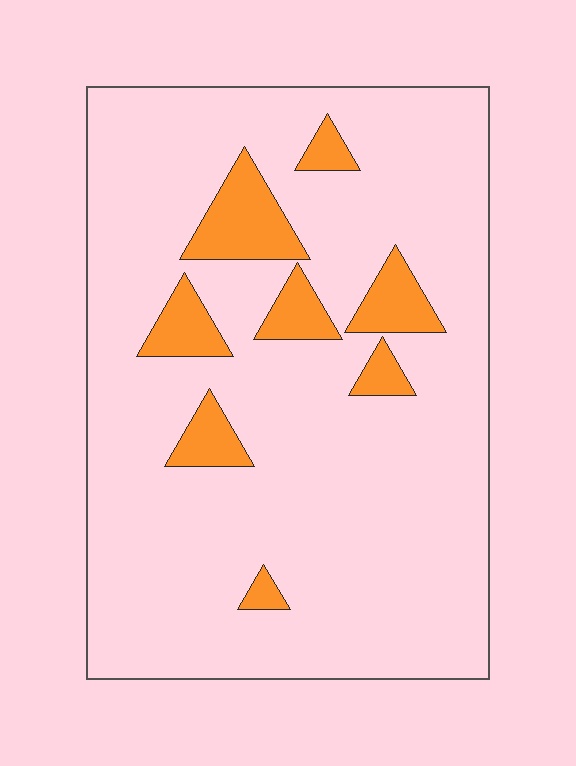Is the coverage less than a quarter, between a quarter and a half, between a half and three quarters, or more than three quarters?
Less than a quarter.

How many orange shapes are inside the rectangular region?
8.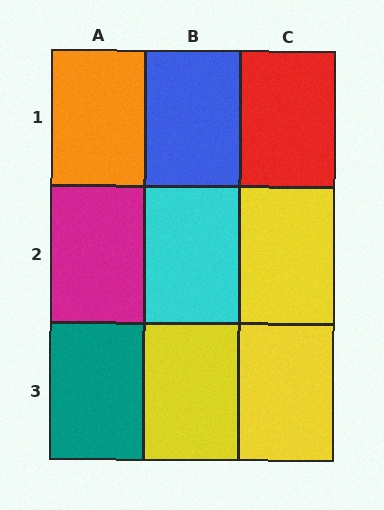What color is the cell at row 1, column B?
Blue.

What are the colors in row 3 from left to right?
Teal, yellow, yellow.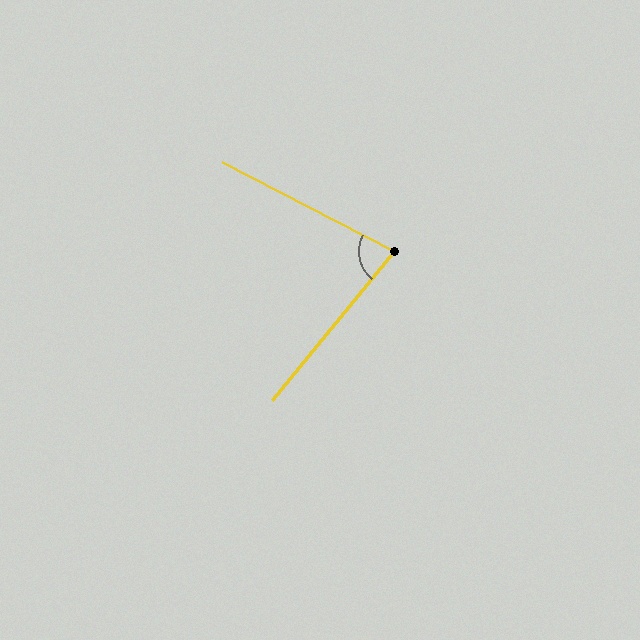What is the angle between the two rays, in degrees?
Approximately 78 degrees.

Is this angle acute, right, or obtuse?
It is acute.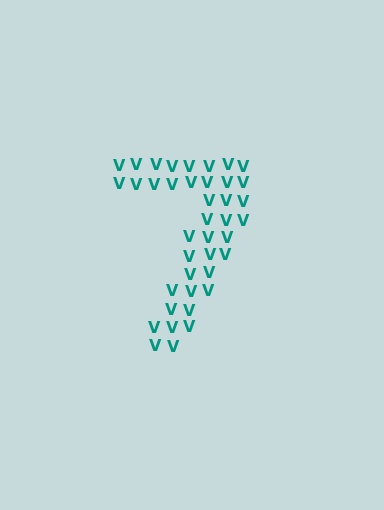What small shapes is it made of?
It is made of small letter V's.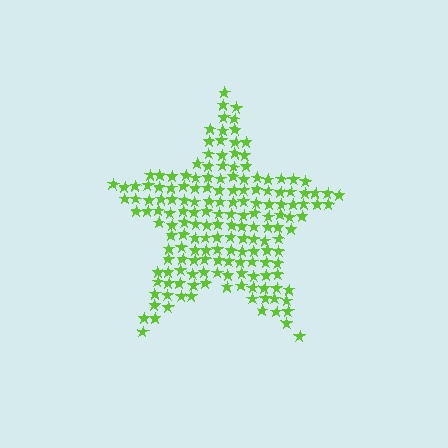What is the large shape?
The large shape is a star.